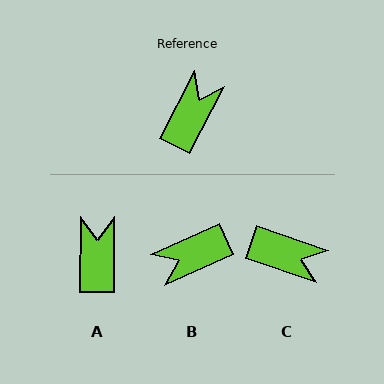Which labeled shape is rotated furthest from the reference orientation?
B, about 142 degrees away.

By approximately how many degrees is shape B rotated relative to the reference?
Approximately 142 degrees counter-clockwise.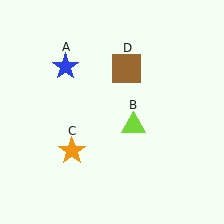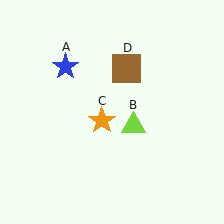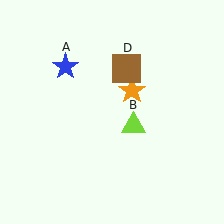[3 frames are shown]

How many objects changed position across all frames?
1 object changed position: orange star (object C).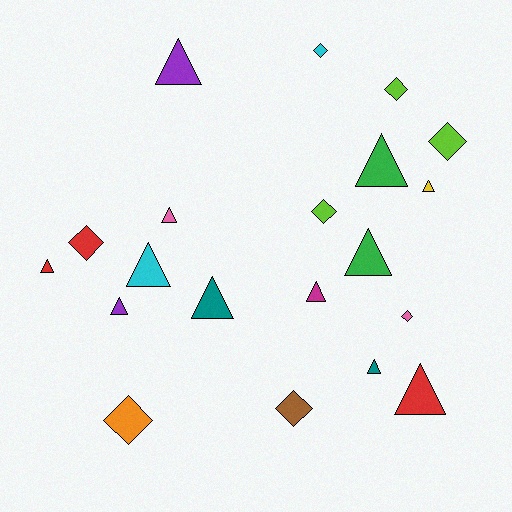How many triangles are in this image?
There are 12 triangles.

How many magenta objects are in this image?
There is 1 magenta object.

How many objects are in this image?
There are 20 objects.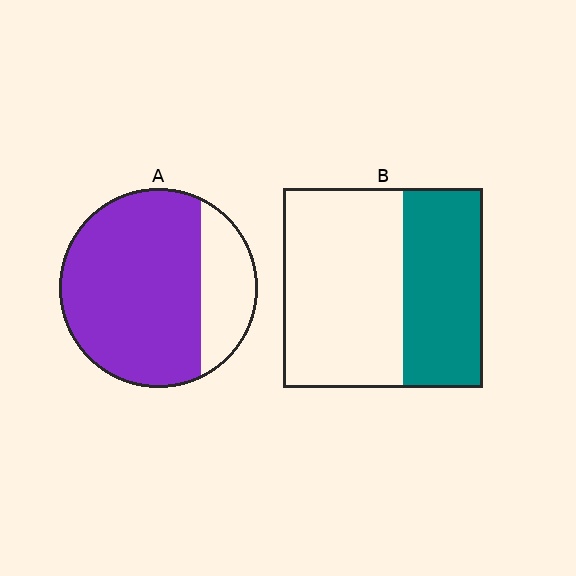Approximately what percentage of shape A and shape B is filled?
A is approximately 75% and B is approximately 40%.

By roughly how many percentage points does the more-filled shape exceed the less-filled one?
By roughly 35 percentage points (A over B).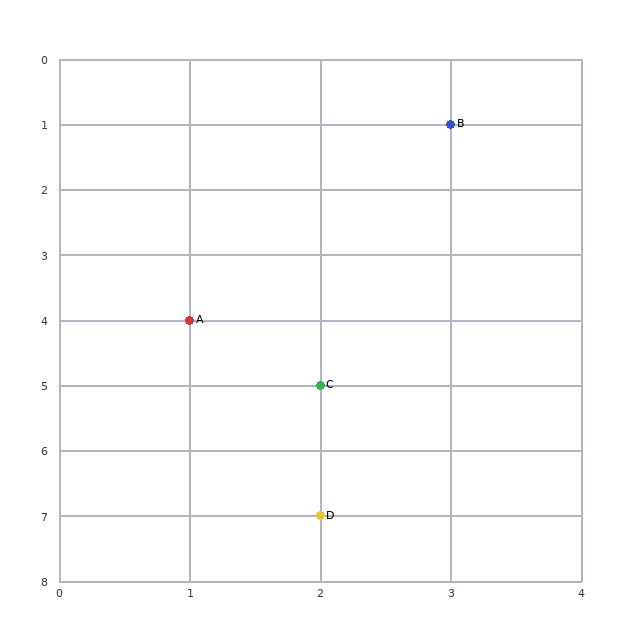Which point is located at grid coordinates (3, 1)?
Point B is at (3, 1).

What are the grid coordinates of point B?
Point B is at grid coordinates (3, 1).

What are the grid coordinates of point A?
Point A is at grid coordinates (1, 4).